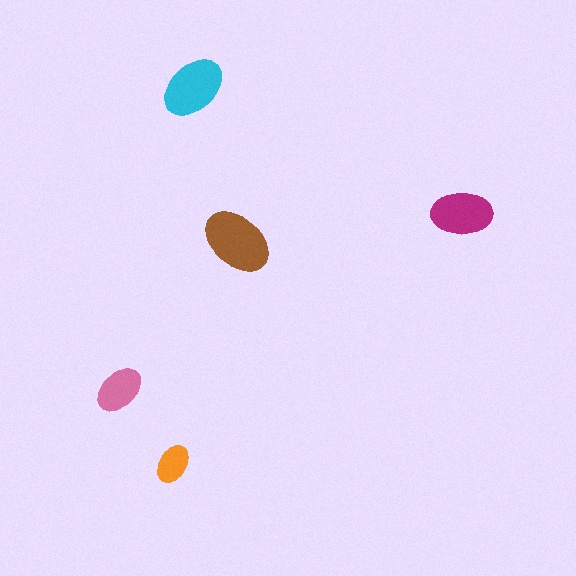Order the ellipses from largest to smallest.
the brown one, the cyan one, the magenta one, the pink one, the orange one.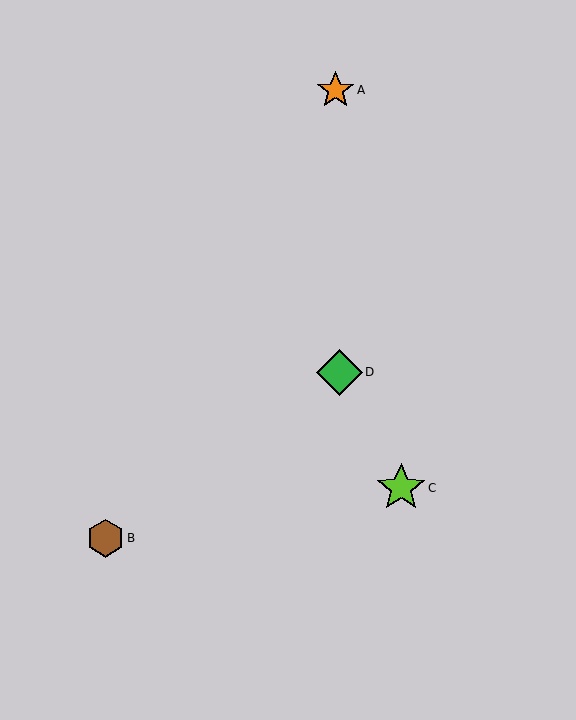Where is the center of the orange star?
The center of the orange star is at (335, 90).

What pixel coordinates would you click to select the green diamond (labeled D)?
Click at (339, 372) to select the green diamond D.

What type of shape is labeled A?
Shape A is an orange star.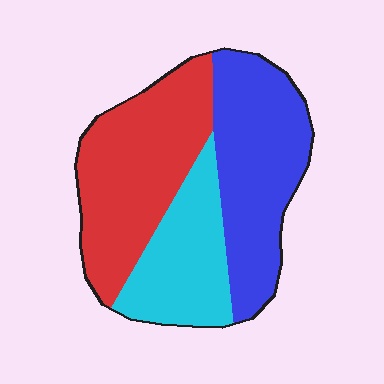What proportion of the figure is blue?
Blue takes up about three eighths (3/8) of the figure.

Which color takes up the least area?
Cyan, at roughly 25%.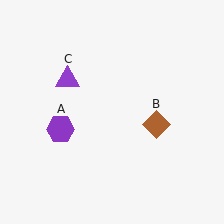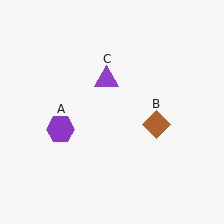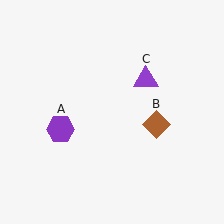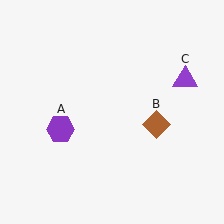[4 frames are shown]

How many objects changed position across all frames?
1 object changed position: purple triangle (object C).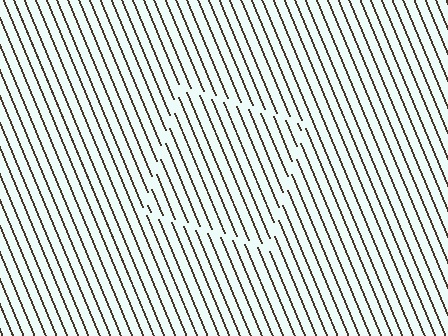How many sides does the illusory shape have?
4 sides — the line-ends trace a square.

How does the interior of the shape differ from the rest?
The interior of the shape contains the same grating, shifted by half a period — the contour is defined by the phase discontinuity where line-ends from the inner and outer gratings abut.